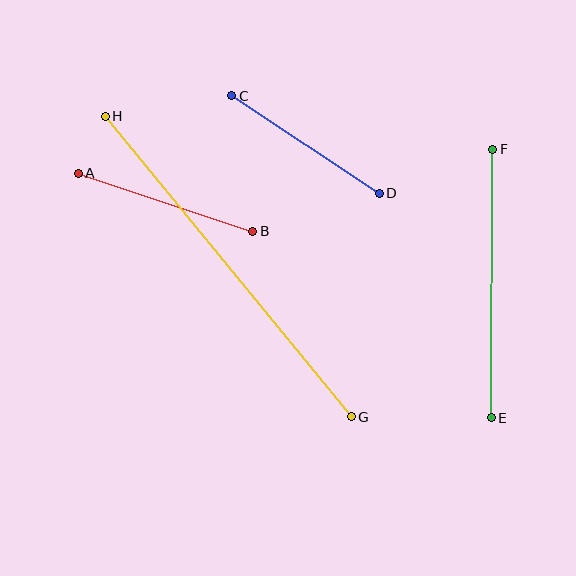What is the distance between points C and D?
The distance is approximately 177 pixels.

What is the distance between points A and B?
The distance is approximately 184 pixels.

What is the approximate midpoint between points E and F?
The midpoint is at approximately (492, 284) pixels.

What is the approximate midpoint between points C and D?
The midpoint is at approximately (305, 145) pixels.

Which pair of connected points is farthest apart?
Points G and H are farthest apart.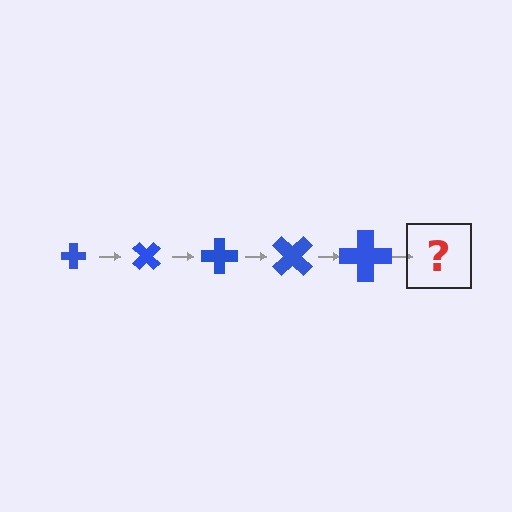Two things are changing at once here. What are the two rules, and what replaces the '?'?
The two rules are that the cross grows larger each step and it rotates 45 degrees each step. The '?' should be a cross, larger than the previous one and rotated 225 degrees from the start.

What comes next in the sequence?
The next element should be a cross, larger than the previous one and rotated 225 degrees from the start.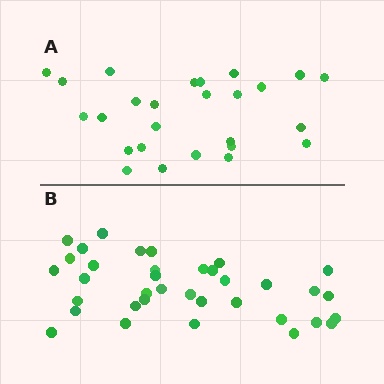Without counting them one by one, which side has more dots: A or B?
Region B (the bottom region) has more dots.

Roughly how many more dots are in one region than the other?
Region B has roughly 10 or so more dots than region A.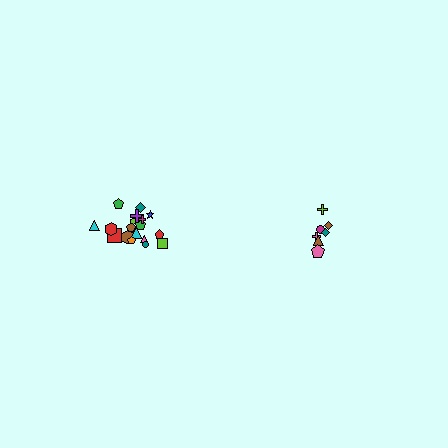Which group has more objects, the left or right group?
The left group.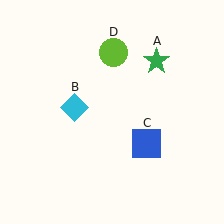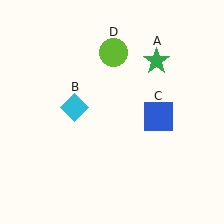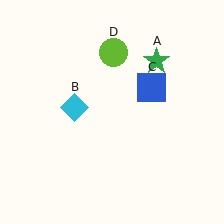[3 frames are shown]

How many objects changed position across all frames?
1 object changed position: blue square (object C).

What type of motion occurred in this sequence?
The blue square (object C) rotated counterclockwise around the center of the scene.